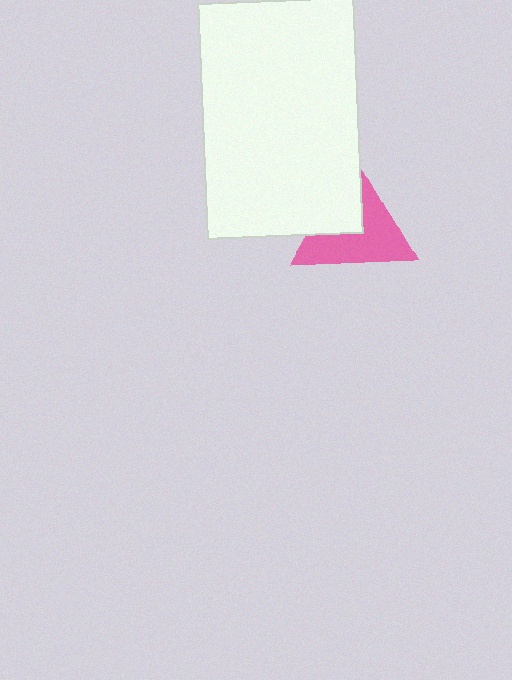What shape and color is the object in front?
The object in front is a white rectangle.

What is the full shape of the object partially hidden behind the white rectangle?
The partially hidden object is a pink triangle.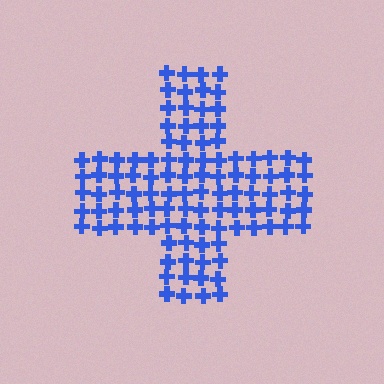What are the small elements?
The small elements are crosses.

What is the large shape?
The large shape is a cross.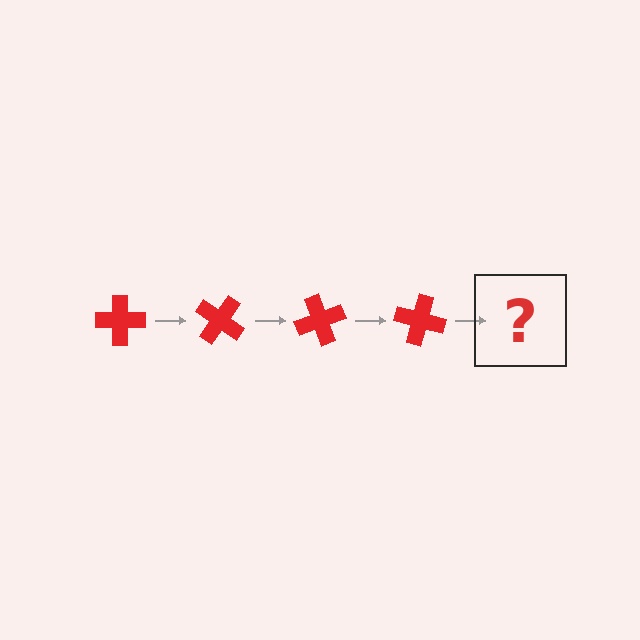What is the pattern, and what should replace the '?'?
The pattern is that the cross rotates 35 degrees each step. The '?' should be a red cross rotated 140 degrees.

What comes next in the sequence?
The next element should be a red cross rotated 140 degrees.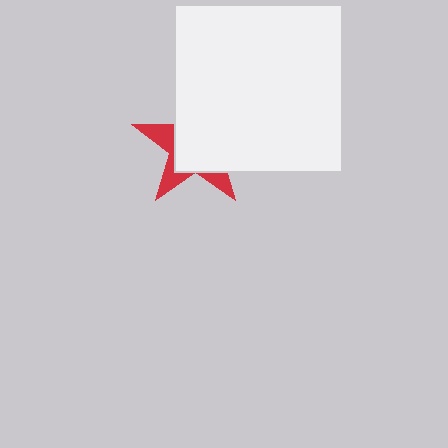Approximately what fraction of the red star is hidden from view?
Roughly 69% of the red star is hidden behind the white square.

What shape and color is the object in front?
The object in front is a white square.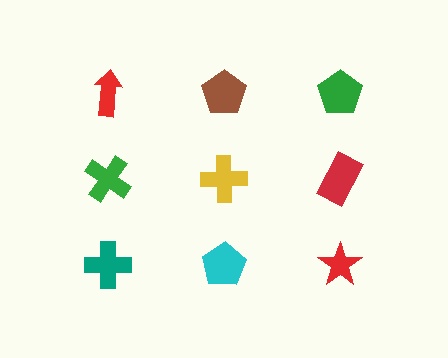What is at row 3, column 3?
A red star.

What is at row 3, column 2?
A cyan pentagon.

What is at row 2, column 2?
A yellow cross.